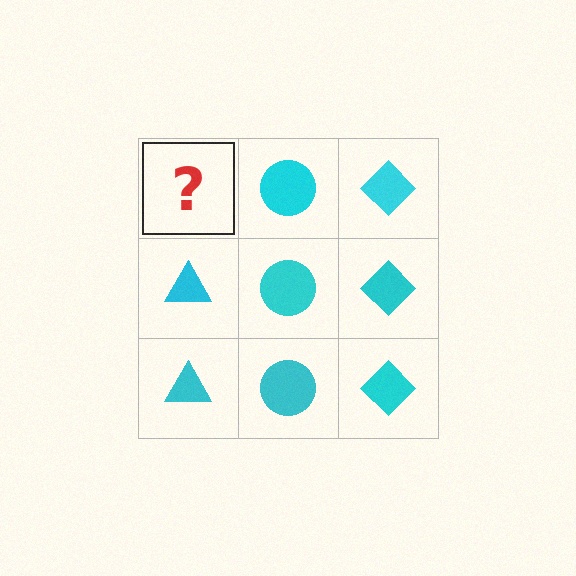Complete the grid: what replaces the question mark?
The question mark should be replaced with a cyan triangle.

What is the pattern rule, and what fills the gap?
The rule is that each column has a consistent shape. The gap should be filled with a cyan triangle.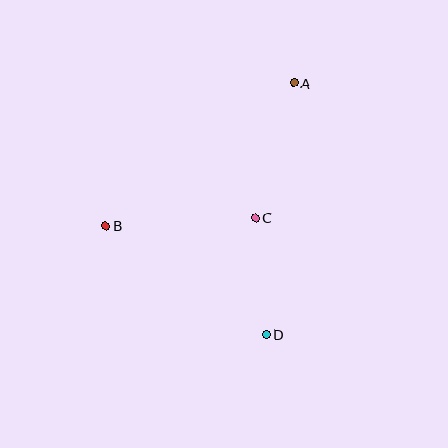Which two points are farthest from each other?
Points A and D are farthest from each other.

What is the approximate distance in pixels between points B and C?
The distance between B and C is approximately 150 pixels.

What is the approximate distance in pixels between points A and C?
The distance between A and C is approximately 140 pixels.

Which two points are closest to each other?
Points C and D are closest to each other.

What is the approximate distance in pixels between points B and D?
The distance between B and D is approximately 194 pixels.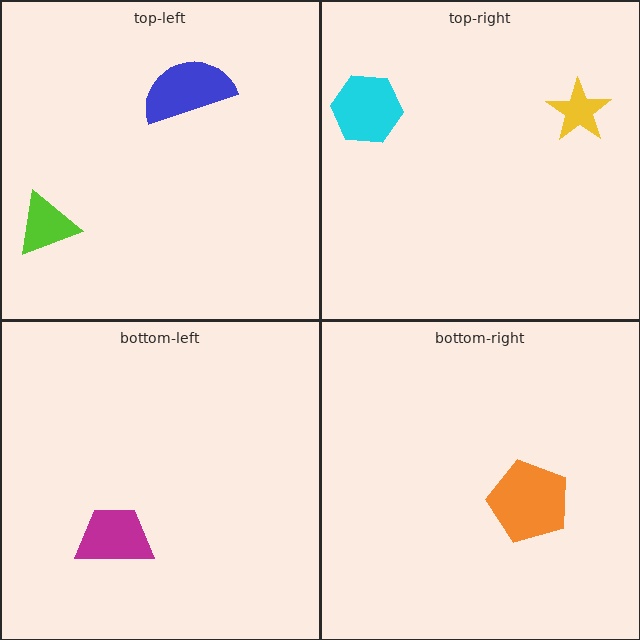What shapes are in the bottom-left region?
The magenta trapezoid.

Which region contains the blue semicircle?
The top-left region.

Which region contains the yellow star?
The top-right region.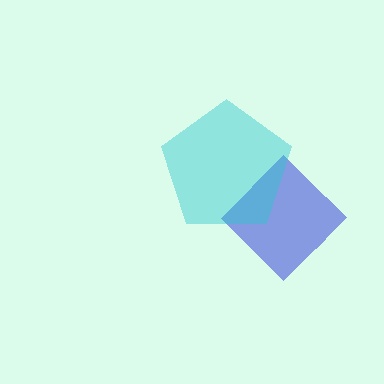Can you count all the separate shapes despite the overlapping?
Yes, there are 2 separate shapes.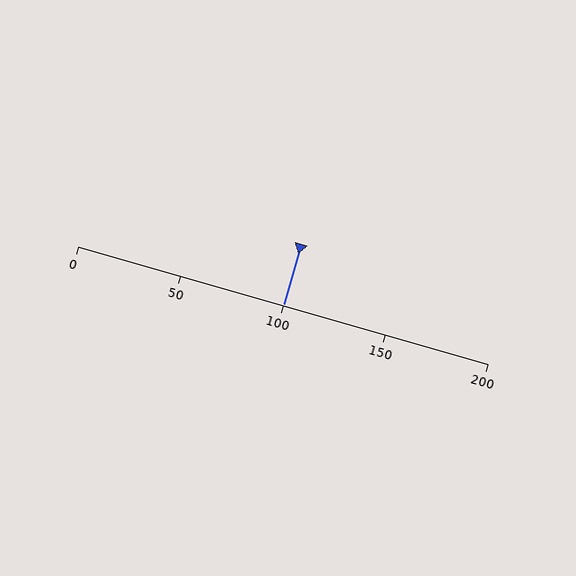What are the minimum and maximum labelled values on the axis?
The axis runs from 0 to 200.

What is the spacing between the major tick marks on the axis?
The major ticks are spaced 50 apart.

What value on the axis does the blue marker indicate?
The marker indicates approximately 100.